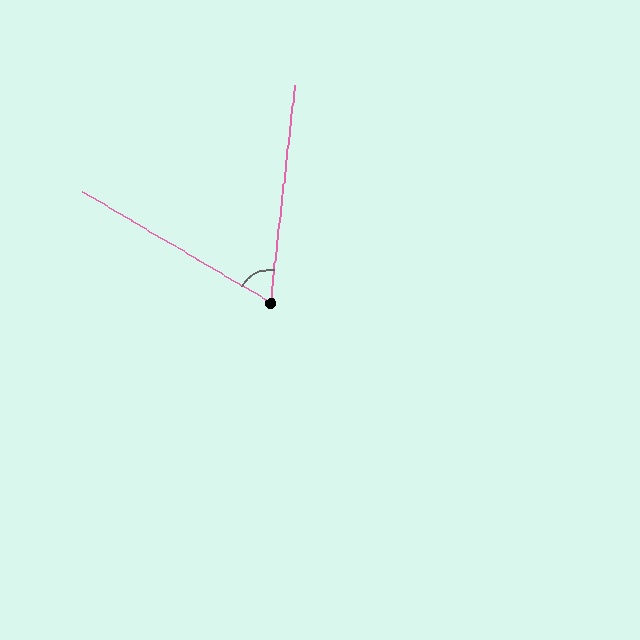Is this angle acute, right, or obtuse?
It is acute.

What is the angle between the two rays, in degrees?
Approximately 66 degrees.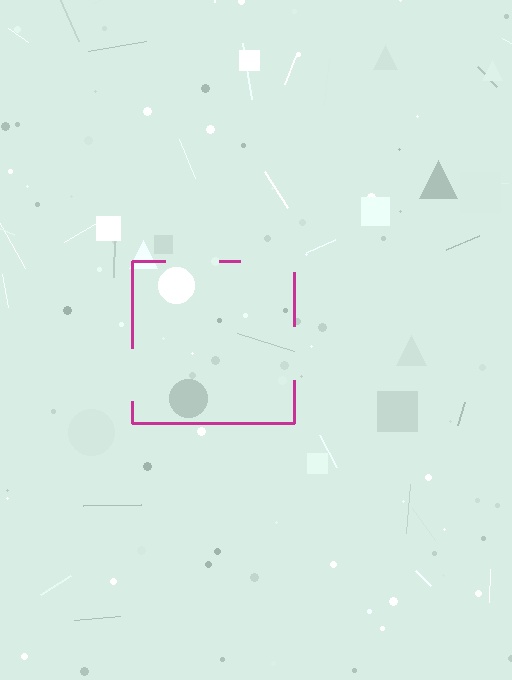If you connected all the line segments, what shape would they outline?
They would outline a square.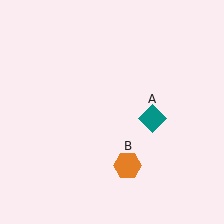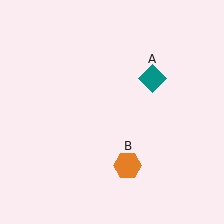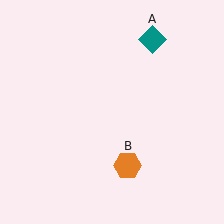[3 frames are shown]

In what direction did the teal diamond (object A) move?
The teal diamond (object A) moved up.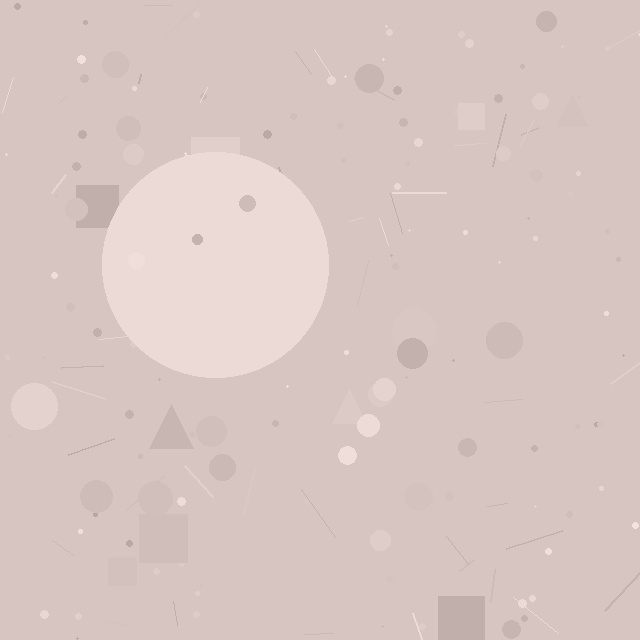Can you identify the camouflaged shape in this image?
The camouflaged shape is a circle.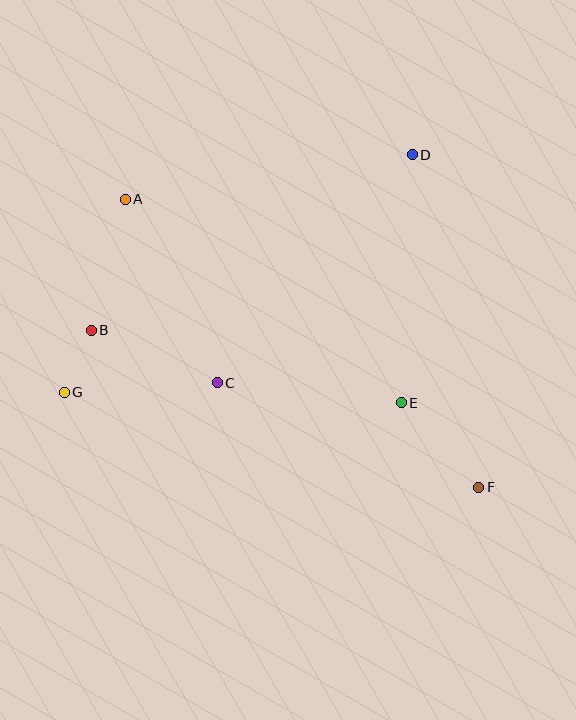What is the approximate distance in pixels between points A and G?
The distance between A and G is approximately 202 pixels.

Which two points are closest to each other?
Points B and G are closest to each other.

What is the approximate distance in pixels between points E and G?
The distance between E and G is approximately 337 pixels.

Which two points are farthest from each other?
Points A and F are farthest from each other.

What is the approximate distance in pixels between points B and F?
The distance between B and F is approximately 418 pixels.